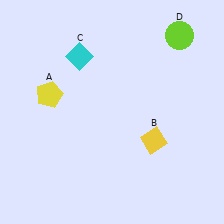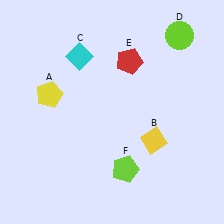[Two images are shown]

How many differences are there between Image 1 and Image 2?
There are 2 differences between the two images.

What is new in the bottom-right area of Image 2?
A lime pentagon (F) was added in the bottom-right area of Image 2.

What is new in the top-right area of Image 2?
A red pentagon (E) was added in the top-right area of Image 2.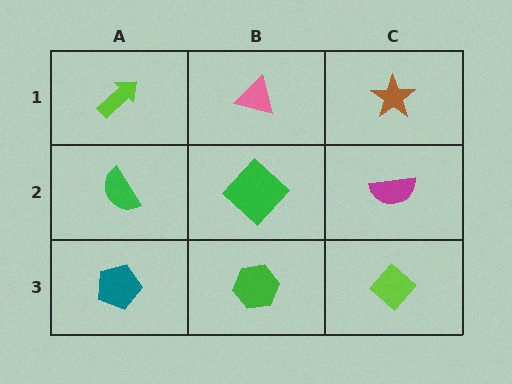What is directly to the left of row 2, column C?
A green diamond.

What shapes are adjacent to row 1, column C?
A magenta semicircle (row 2, column C), a pink triangle (row 1, column B).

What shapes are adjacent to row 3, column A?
A green semicircle (row 2, column A), a green hexagon (row 3, column B).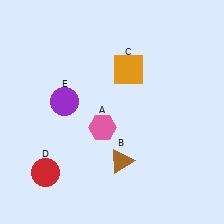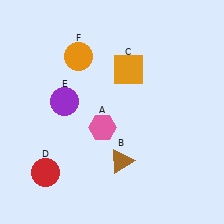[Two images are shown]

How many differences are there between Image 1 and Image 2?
There is 1 difference between the two images.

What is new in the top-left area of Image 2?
An orange circle (F) was added in the top-left area of Image 2.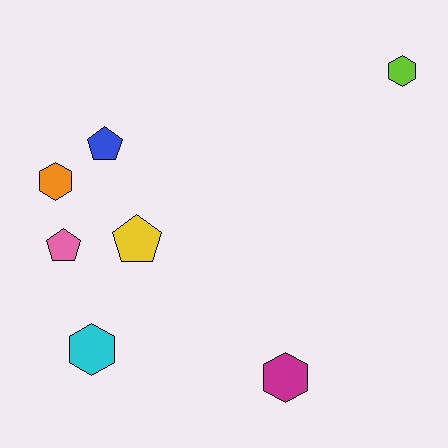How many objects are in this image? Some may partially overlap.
There are 7 objects.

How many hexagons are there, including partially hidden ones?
There are 4 hexagons.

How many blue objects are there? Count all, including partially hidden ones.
There is 1 blue object.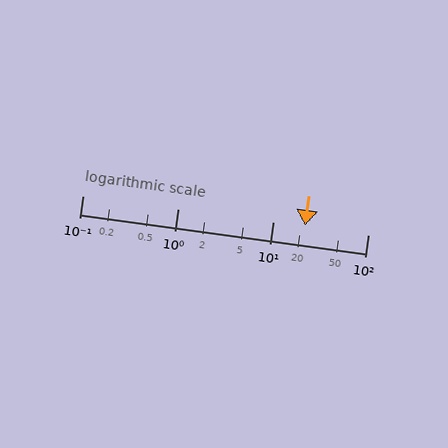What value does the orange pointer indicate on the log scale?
The pointer indicates approximately 22.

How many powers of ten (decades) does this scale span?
The scale spans 3 decades, from 0.1 to 100.